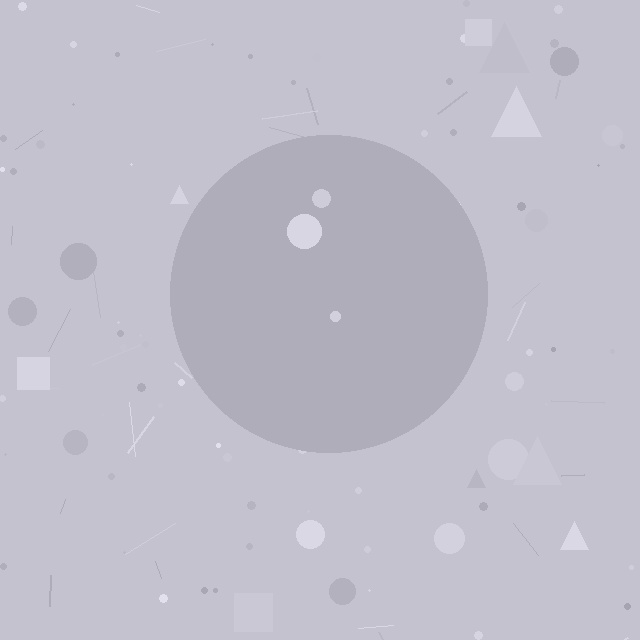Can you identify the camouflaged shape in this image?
The camouflaged shape is a circle.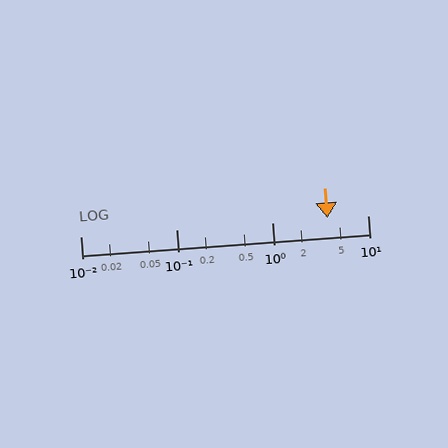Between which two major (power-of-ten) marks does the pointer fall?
The pointer is between 1 and 10.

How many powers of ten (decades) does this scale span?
The scale spans 3 decades, from 0.01 to 10.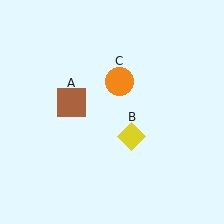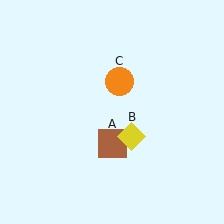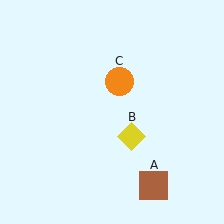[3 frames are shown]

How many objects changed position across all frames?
1 object changed position: brown square (object A).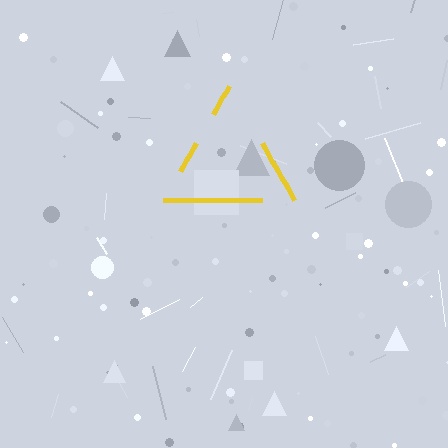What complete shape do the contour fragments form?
The contour fragments form a triangle.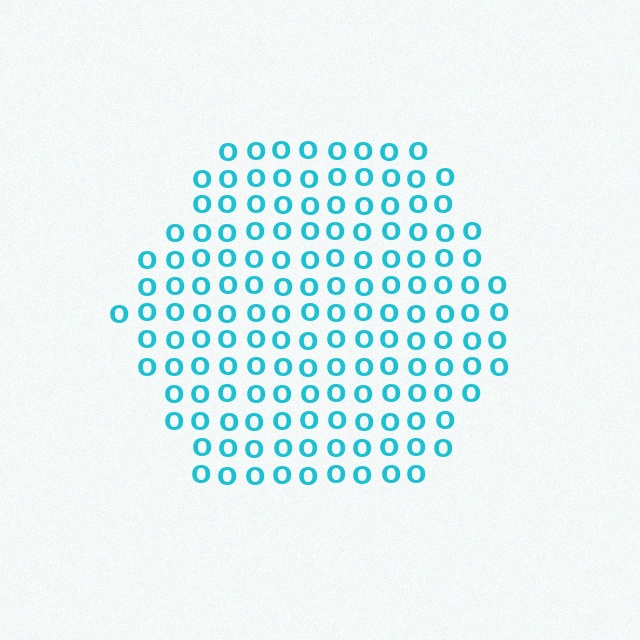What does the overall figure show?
The overall figure shows a hexagon.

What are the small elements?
The small elements are letter O's.